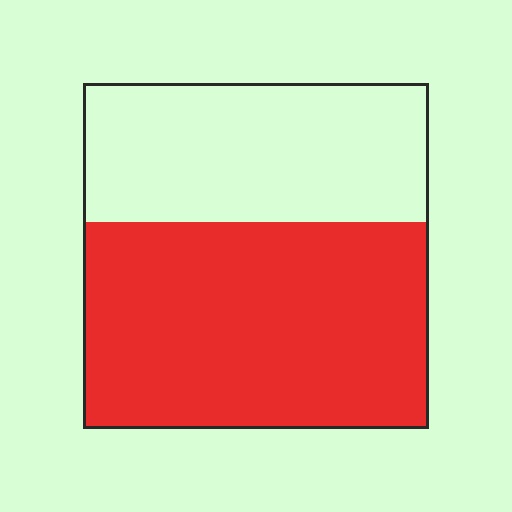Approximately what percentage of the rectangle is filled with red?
Approximately 60%.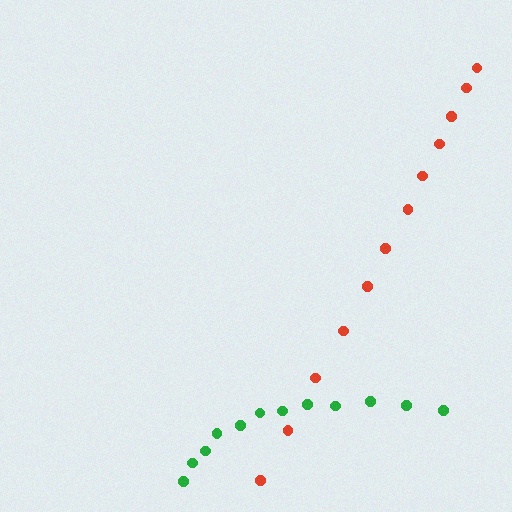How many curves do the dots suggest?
There are 2 distinct paths.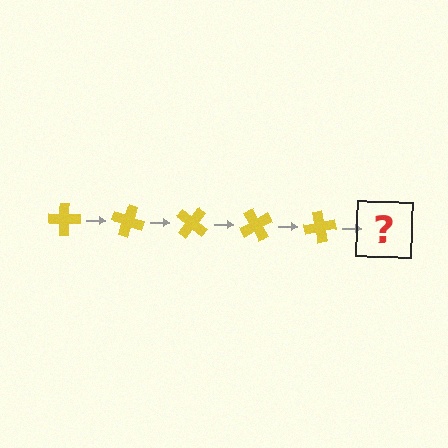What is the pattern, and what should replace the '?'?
The pattern is that the cross rotates 20 degrees each step. The '?' should be a yellow cross rotated 100 degrees.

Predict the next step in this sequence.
The next step is a yellow cross rotated 100 degrees.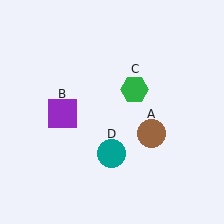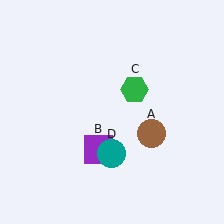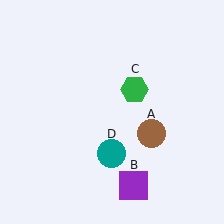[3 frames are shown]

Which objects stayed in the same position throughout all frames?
Brown circle (object A) and green hexagon (object C) and teal circle (object D) remained stationary.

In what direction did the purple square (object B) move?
The purple square (object B) moved down and to the right.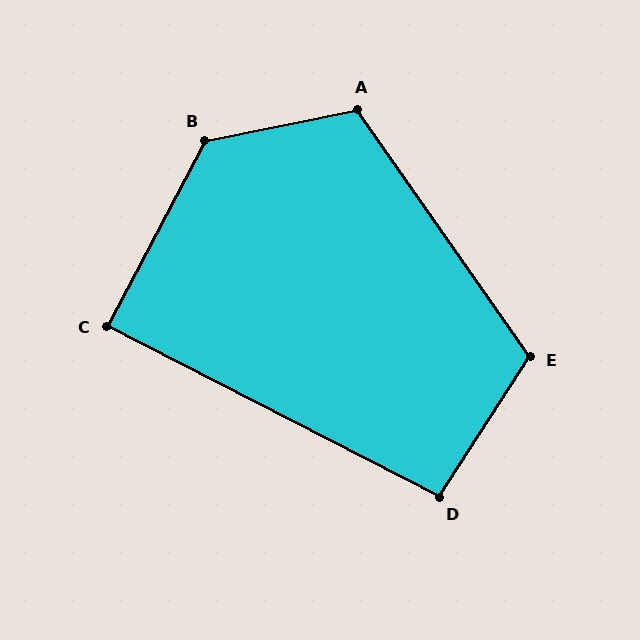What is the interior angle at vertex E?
Approximately 112 degrees (obtuse).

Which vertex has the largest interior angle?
B, at approximately 129 degrees.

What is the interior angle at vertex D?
Approximately 96 degrees (obtuse).